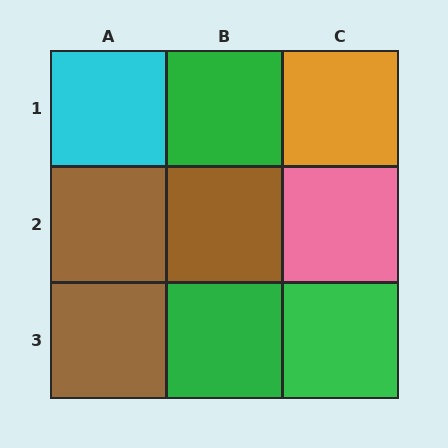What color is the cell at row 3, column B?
Green.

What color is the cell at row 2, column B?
Brown.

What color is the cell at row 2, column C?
Pink.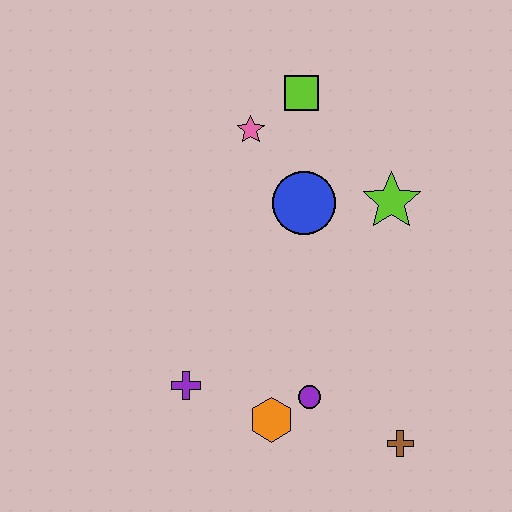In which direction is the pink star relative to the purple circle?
The pink star is above the purple circle.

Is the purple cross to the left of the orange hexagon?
Yes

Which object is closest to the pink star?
The lime square is closest to the pink star.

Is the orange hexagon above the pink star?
No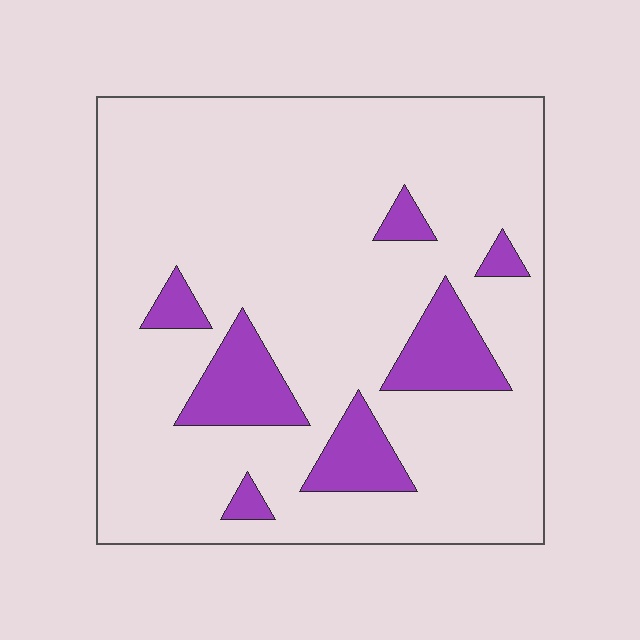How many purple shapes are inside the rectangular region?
7.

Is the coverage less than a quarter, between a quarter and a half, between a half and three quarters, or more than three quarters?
Less than a quarter.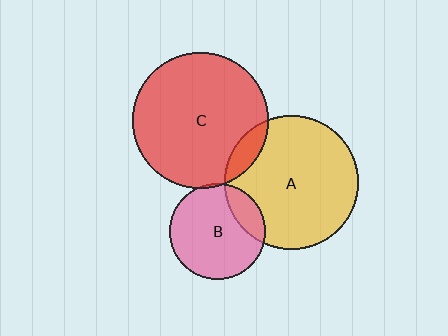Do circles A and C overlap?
Yes.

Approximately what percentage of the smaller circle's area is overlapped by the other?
Approximately 10%.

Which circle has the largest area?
Circle C (red).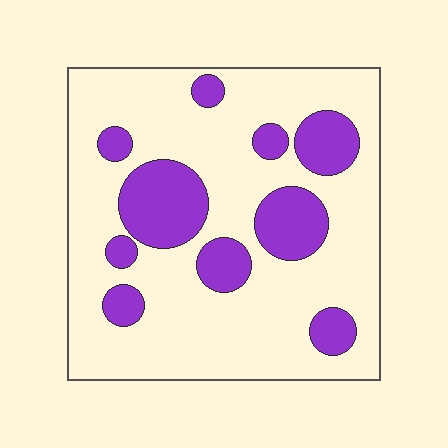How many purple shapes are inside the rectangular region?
10.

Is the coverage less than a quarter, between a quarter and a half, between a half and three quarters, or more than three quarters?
Less than a quarter.